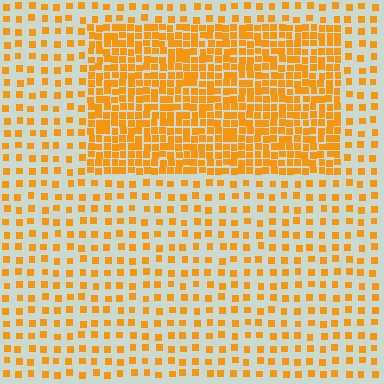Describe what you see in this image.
The image contains small orange elements arranged at two different densities. A rectangle-shaped region is visible where the elements are more densely packed than the surrounding area.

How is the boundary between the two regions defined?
The boundary is defined by a change in element density (approximately 2.5x ratio). All elements are the same color, size, and shape.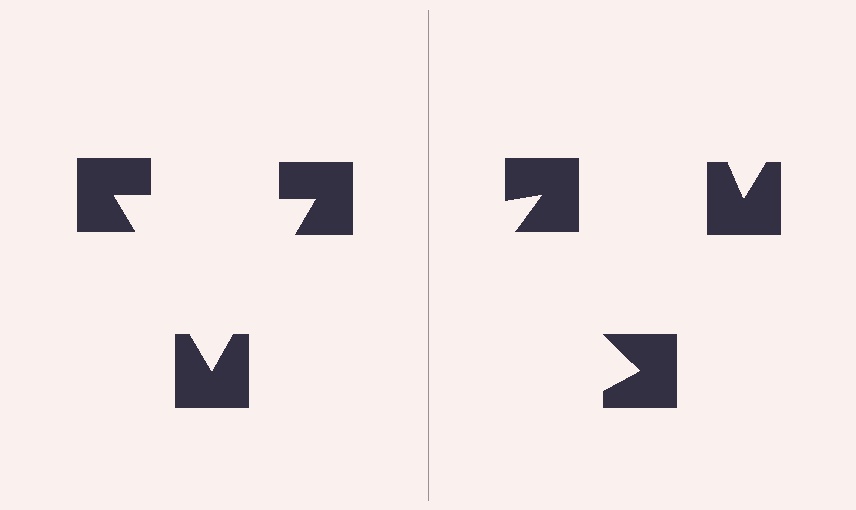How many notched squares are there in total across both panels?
6 — 3 on each side.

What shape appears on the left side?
An illusory triangle.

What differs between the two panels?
The notched squares are positioned identically on both sides; only the wedge orientations differ. On the left they align to a triangle; on the right they are misaligned.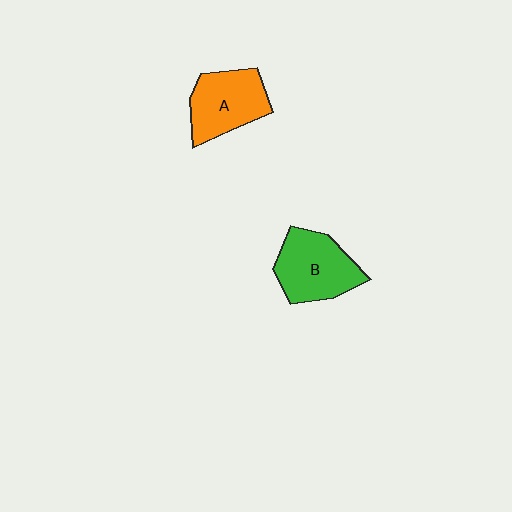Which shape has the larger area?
Shape B (green).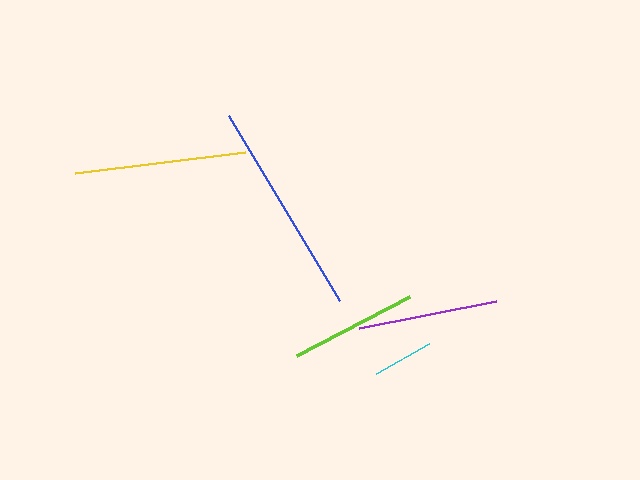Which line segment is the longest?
The blue line is the longest at approximately 216 pixels.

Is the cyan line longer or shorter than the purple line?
The purple line is longer than the cyan line.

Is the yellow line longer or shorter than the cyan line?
The yellow line is longer than the cyan line.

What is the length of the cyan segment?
The cyan segment is approximately 61 pixels long.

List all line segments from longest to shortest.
From longest to shortest: blue, yellow, purple, lime, cyan.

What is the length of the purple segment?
The purple segment is approximately 140 pixels long.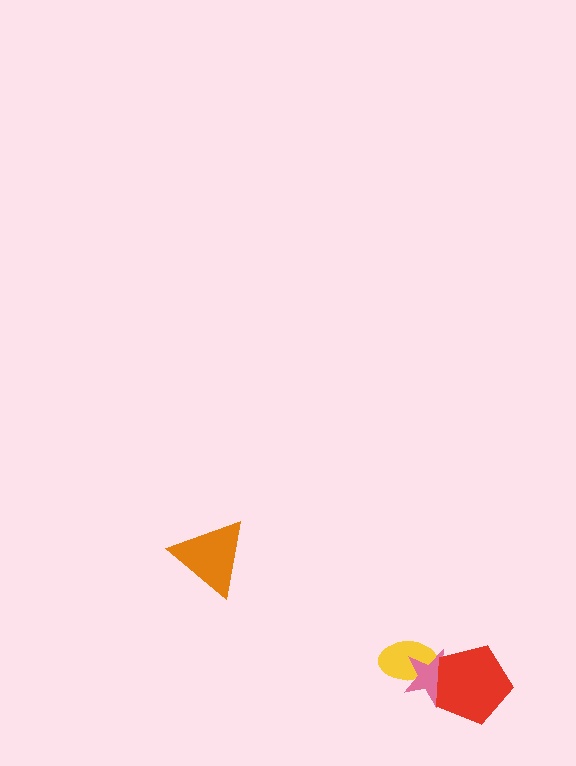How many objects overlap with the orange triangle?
0 objects overlap with the orange triangle.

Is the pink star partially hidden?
Yes, it is partially covered by another shape.